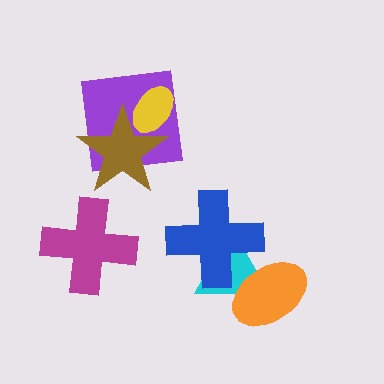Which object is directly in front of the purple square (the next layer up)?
The yellow ellipse is directly in front of the purple square.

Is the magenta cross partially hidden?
No, no other shape covers it.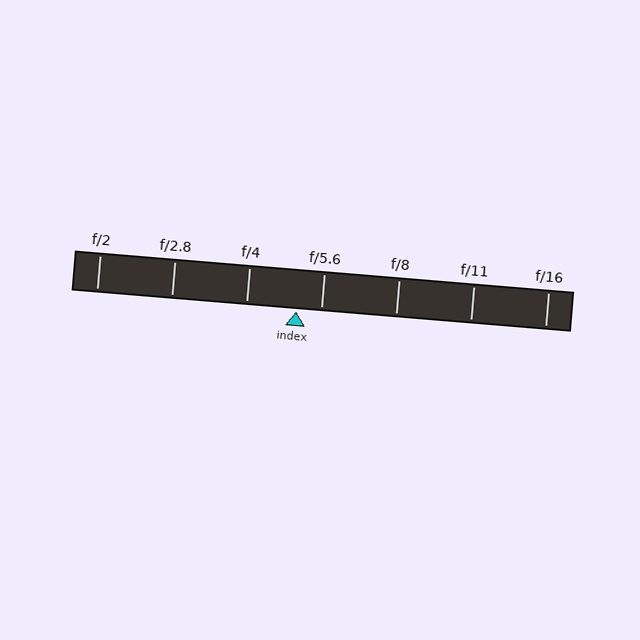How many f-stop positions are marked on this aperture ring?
There are 7 f-stop positions marked.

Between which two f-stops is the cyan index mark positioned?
The index mark is between f/4 and f/5.6.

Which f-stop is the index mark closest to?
The index mark is closest to f/5.6.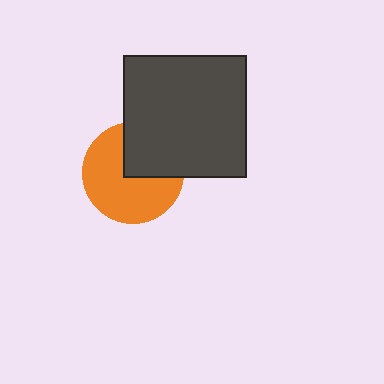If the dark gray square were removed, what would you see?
You would see the complete orange circle.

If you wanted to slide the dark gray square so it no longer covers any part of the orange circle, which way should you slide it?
Slide it toward the upper-right — that is the most direct way to separate the two shapes.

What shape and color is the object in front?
The object in front is a dark gray square.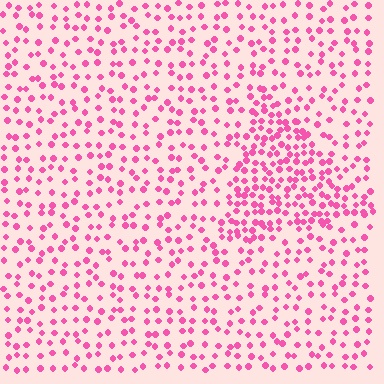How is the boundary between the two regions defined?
The boundary is defined by a change in element density (approximately 2.0x ratio). All elements are the same color, size, and shape.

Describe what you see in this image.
The image contains small pink elements arranged at two different densities. A triangle-shaped region is visible where the elements are more densely packed than the surrounding area.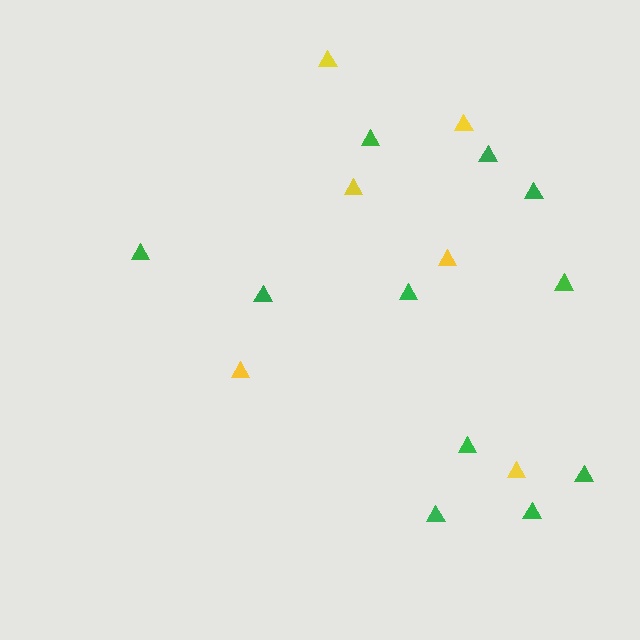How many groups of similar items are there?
There are 2 groups: one group of green triangles (11) and one group of yellow triangles (6).